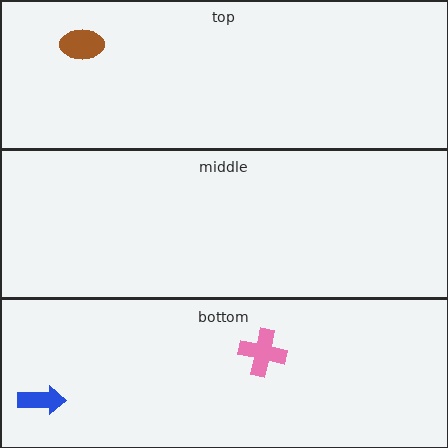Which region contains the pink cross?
The bottom region.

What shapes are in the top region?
The brown ellipse.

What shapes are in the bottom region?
The pink cross, the blue arrow.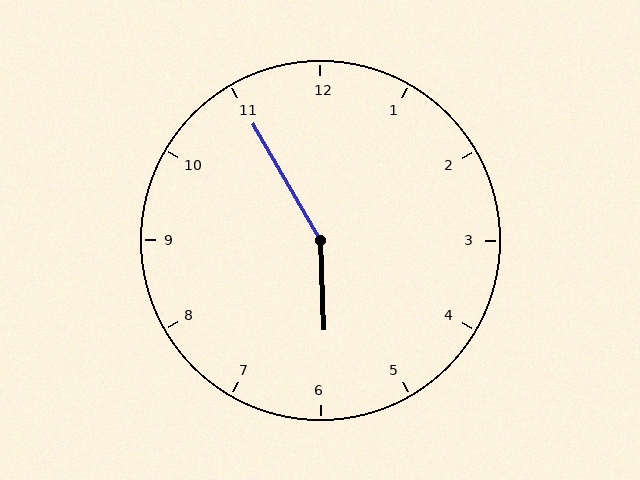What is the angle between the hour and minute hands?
Approximately 152 degrees.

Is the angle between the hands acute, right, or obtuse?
It is obtuse.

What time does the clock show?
5:55.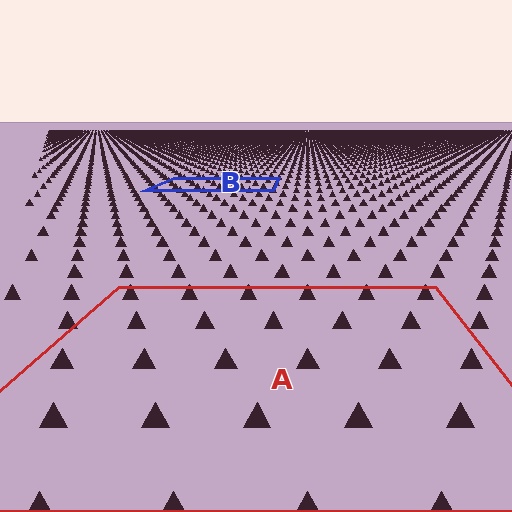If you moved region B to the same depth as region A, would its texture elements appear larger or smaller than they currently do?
They would appear larger. At a closer depth, the same texture elements are projected at a bigger on-screen size.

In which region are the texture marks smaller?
The texture marks are smaller in region B, because it is farther away.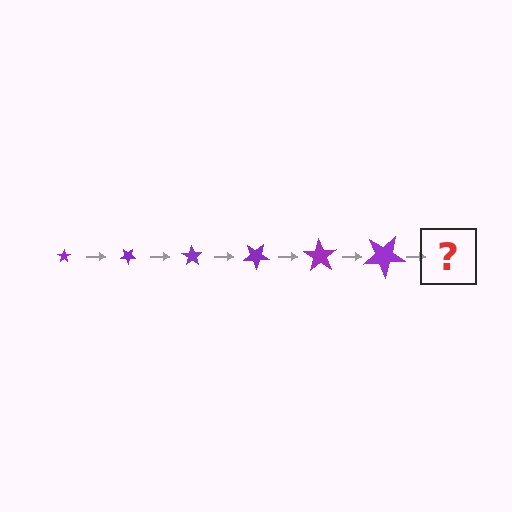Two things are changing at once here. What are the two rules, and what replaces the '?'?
The two rules are that the star grows larger each step and it rotates 35 degrees each step. The '?' should be a star, larger than the previous one and rotated 210 degrees from the start.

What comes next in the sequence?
The next element should be a star, larger than the previous one and rotated 210 degrees from the start.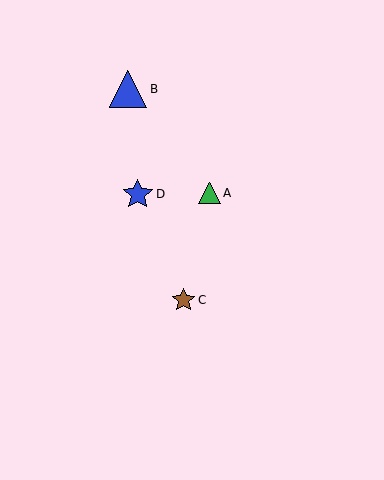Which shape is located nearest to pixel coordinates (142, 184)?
The blue star (labeled D) at (138, 194) is nearest to that location.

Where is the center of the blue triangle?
The center of the blue triangle is at (128, 89).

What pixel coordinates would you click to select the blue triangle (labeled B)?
Click at (128, 89) to select the blue triangle B.